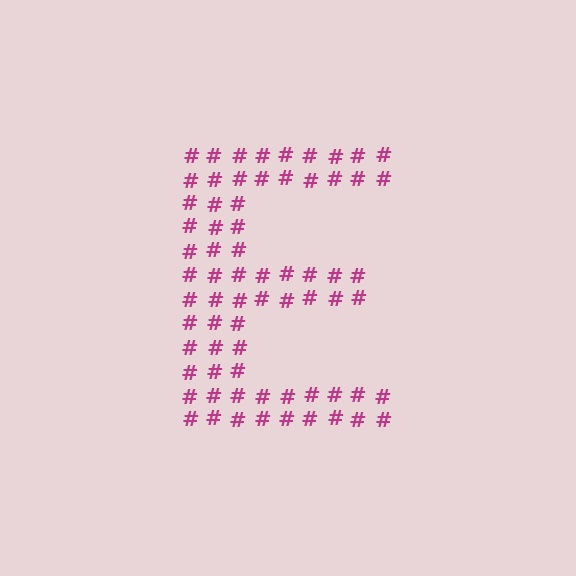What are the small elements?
The small elements are hash symbols.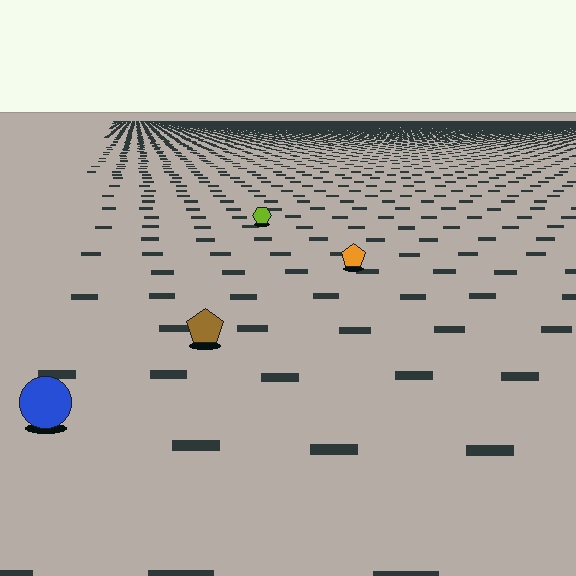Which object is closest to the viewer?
The blue circle is closest. The texture marks near it are larger and more spread out.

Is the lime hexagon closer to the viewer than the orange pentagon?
No. The orange pentagon is closer — you can tell from the texture gradient: the ground texture is coarser near it.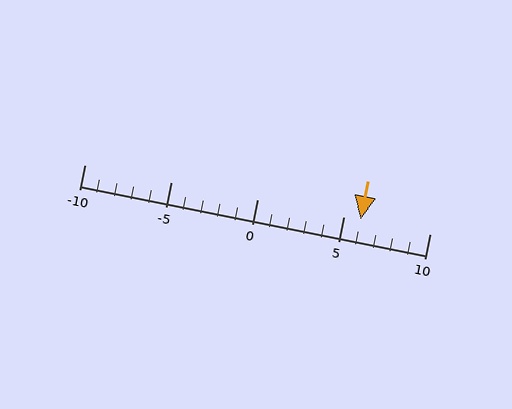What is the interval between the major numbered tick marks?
The major tick marks are spaced 5 units apart.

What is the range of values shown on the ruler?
The ruler shows values from -10 to 10.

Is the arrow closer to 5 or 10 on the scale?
The arrow is closer to 5.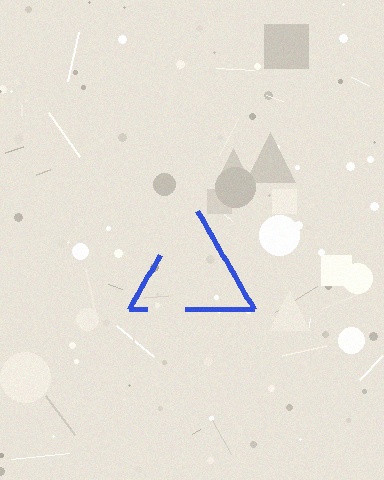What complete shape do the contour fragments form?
The contour fragments form a triangle.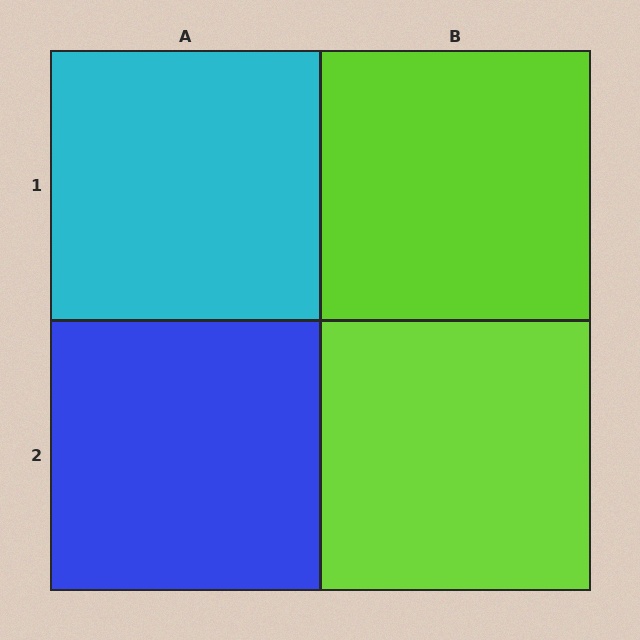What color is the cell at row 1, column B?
Lime.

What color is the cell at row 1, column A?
Cyan.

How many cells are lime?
2 cells are lime.